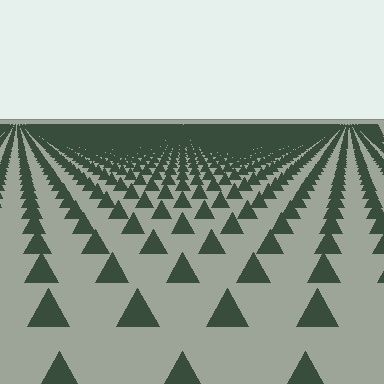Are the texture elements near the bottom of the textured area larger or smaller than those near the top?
Larger. Near the bottom, elements are closer to the viewer and appear at a bigger on-screen size.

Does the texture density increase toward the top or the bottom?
Density increases toward the top.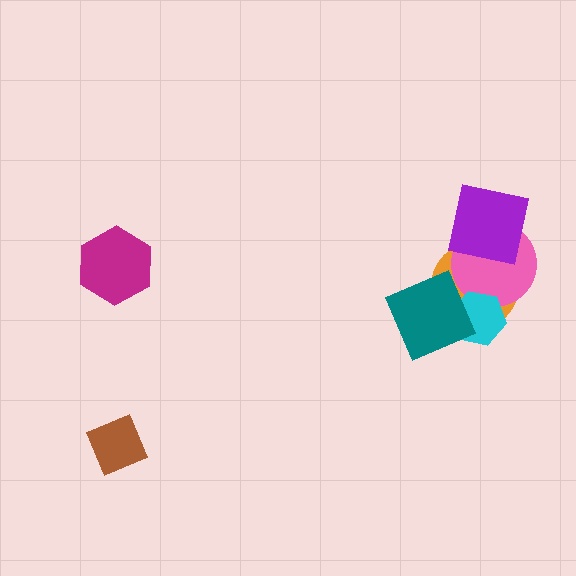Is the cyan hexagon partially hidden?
Yes, it is partially covered by another shape.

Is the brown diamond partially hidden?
No, no other shape covers it.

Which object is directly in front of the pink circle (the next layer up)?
The cyan hexagon is directly in front of the pink circle.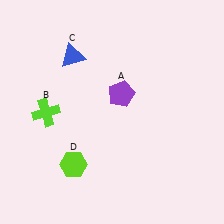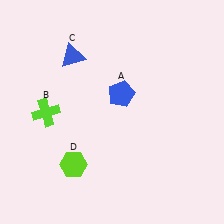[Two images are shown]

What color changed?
The pentagon (A) changed from purple in Image 1 to blue in Image 2.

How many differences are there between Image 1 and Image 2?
There is 1 difference between the two images.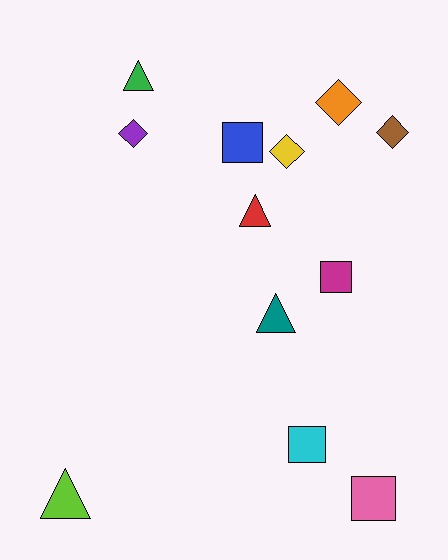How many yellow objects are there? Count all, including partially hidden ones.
There is 1 yellow object.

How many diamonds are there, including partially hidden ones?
There are 4 diamonds.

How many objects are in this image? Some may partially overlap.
There are 12 objects.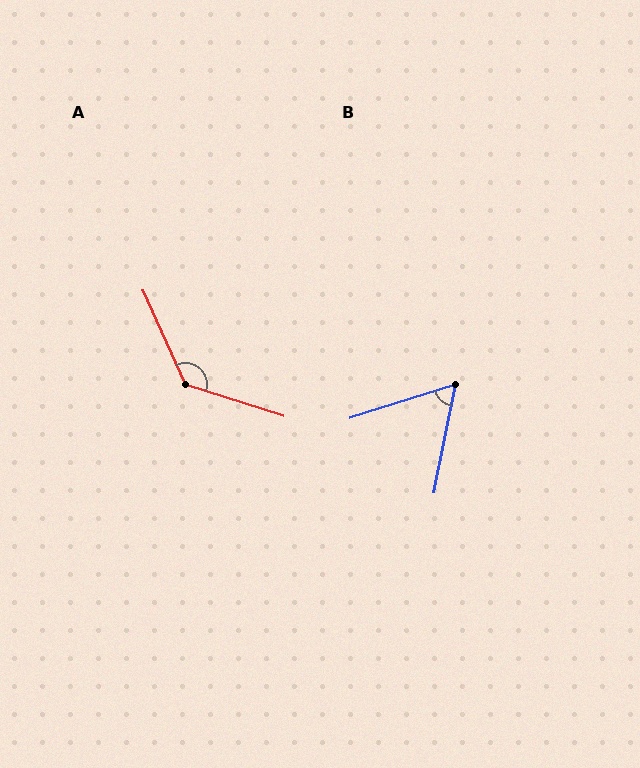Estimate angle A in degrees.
Approximately 132 degrees.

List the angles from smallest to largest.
B (61°), A (132°).